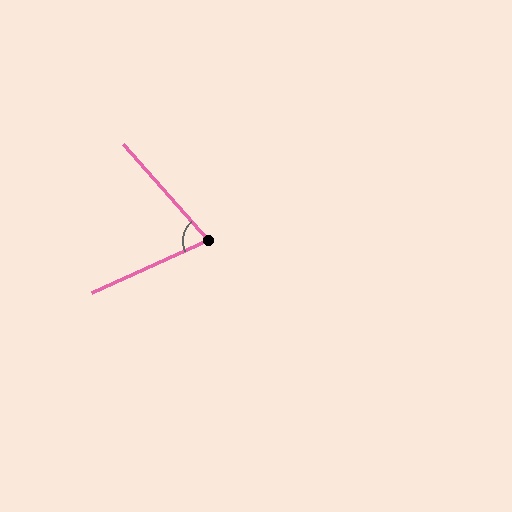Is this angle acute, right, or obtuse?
It is acute.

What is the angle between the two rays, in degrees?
Approximately 72 degrees.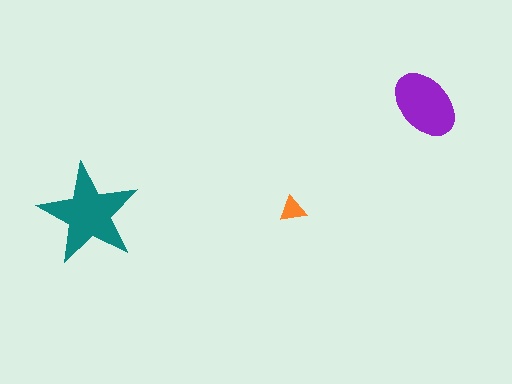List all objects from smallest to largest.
The orange triangle, the purple ellipse, the teal star.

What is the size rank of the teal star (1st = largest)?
1st.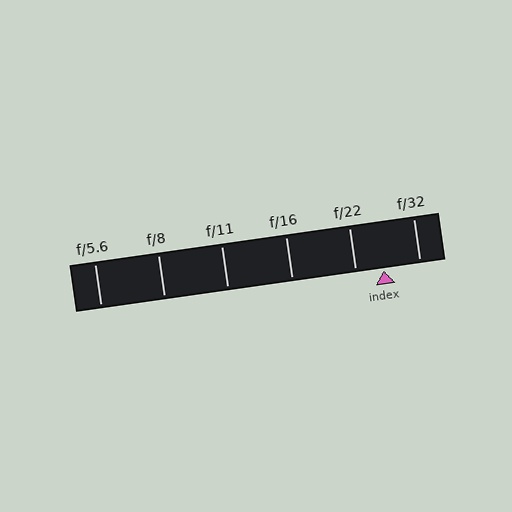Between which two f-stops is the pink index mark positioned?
The index mark is between f/22 and f/32.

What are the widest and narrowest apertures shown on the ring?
The widest aperture shown is f/5.6 and the narrowest is f/32.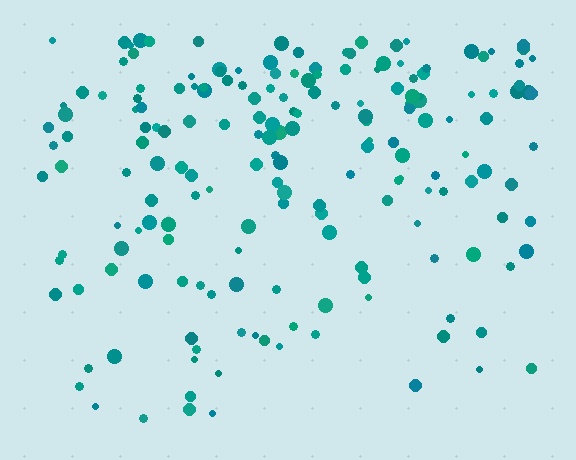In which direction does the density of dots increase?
From bottom to top, with the top side densest.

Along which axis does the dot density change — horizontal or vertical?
Vertical.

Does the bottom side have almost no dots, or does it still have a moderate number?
Still a moderate number, just noticeably fewer than the top.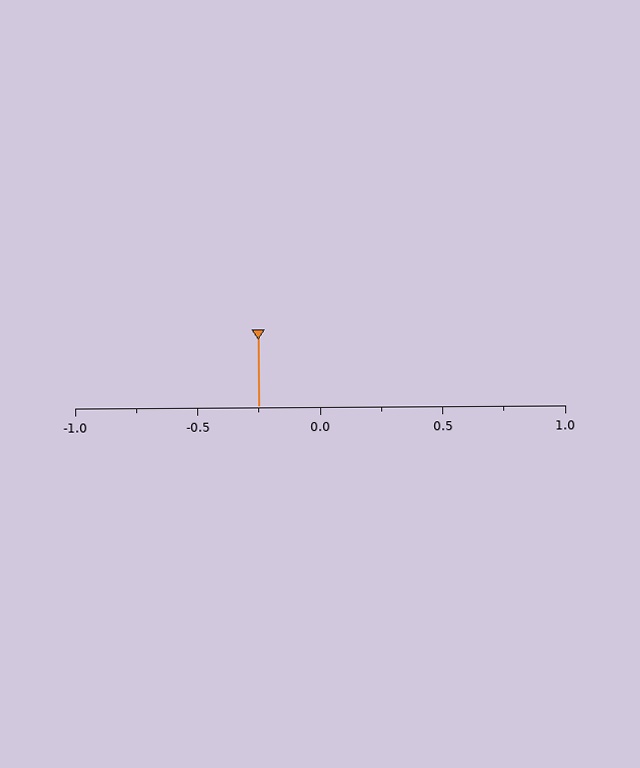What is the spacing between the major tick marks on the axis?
The major ticks are spaced 0.5 apart.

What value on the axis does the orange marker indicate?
The marker indicates approximately -0.25.